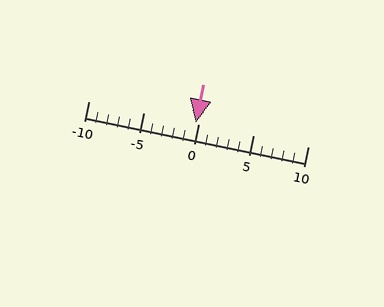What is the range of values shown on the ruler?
The ruler shows values from -10 to 10.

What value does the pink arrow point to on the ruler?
The pink arrow points to approximately 0.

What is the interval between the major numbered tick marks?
The major tick marks are spaced 5 units apart.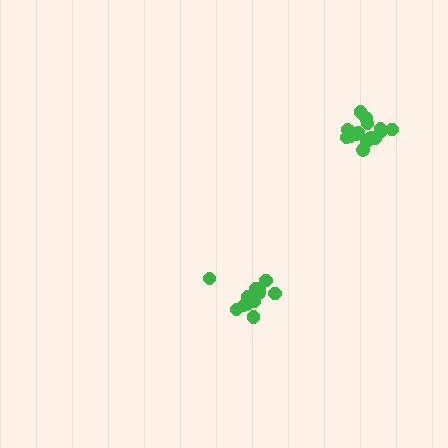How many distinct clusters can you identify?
There are 2 distinct clusters.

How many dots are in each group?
Group 1: 13 dots, Group 2: 16 dots (29 total).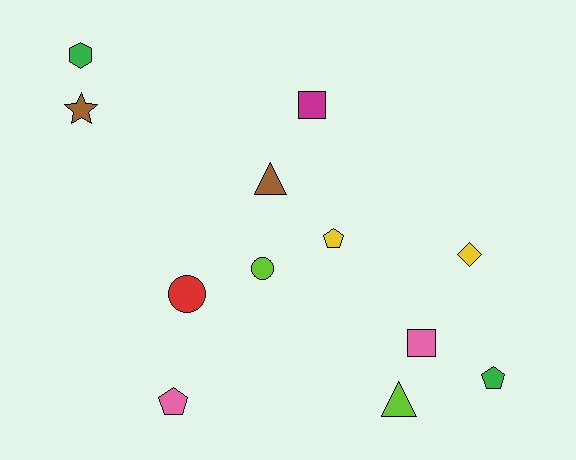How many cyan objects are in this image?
There are no cyan objects.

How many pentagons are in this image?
There are 3 pentagons.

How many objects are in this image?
There are 12 objects.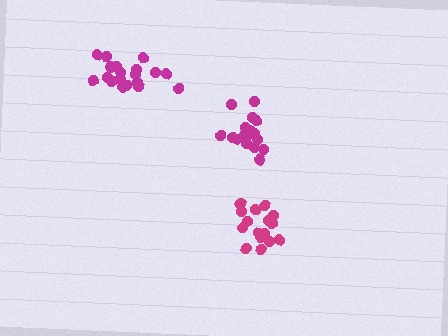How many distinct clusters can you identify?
There are 3 distinct clusters.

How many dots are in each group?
Group 1: 19 dots, Group 2: 17 dots, Group 3: 16 dots (52 total).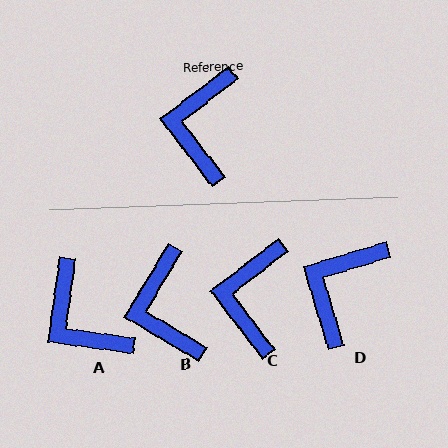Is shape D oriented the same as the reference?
No, it is off by about 21 degrees.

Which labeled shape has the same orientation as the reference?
C.